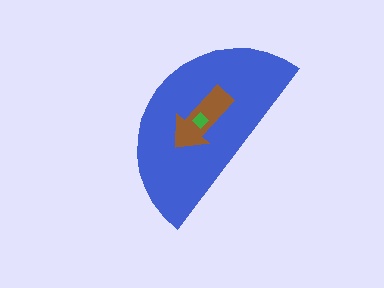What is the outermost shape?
The blue semicircle.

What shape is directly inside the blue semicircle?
The brown arrow.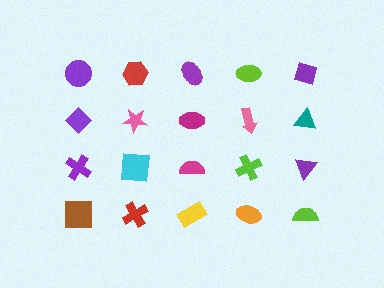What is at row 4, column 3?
A yellow rectangle.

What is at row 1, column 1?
A purple circle.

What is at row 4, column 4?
An orange ellipse.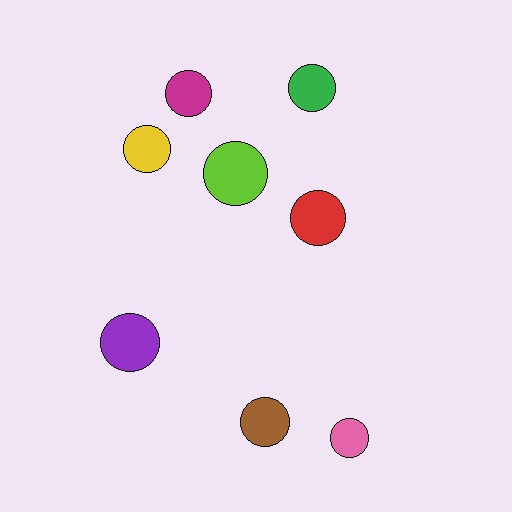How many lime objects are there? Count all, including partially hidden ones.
There is 1 lime object.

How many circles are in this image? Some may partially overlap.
There are 8 circles.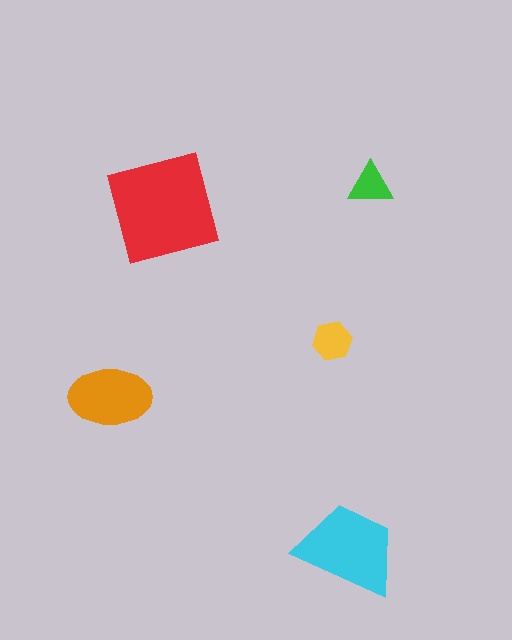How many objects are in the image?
There are 5 objects in the image.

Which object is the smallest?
The green triangle.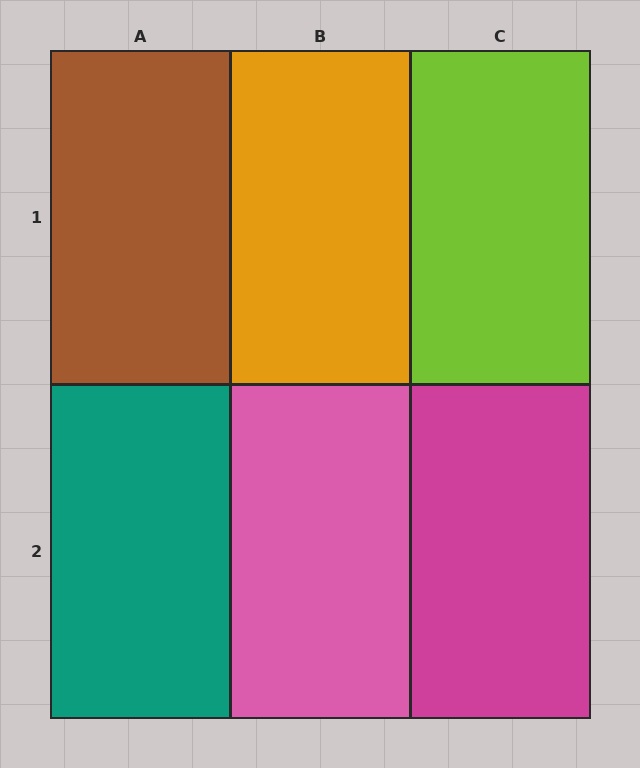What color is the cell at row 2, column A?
Teal.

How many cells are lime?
1 cell is lime.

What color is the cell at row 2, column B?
Pink.